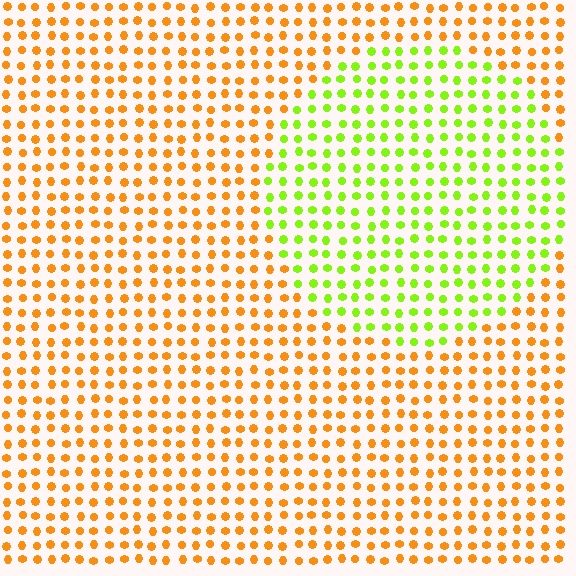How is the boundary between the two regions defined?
The boundary is defined purely by a slight shift in hue (about 58 degrees). Spacing, size, and orientation are identical on both sides.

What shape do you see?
I see a circle.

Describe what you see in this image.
The image is filled with small orange elements in a uniform arrangement. A circle-shaped region is visible where the elements are tinted to a slightly different hue, forming a subtle color boundary.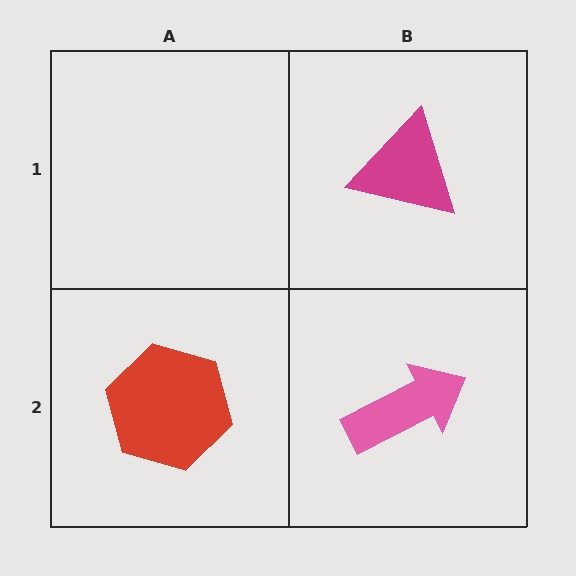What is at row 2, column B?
A pink arrow.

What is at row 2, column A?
A red hexagon.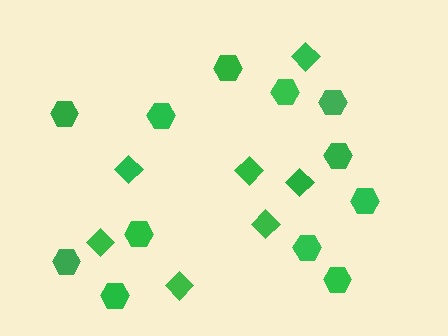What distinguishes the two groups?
There are 2 groups: one group of diamonds (7) and one group of hexagons (12).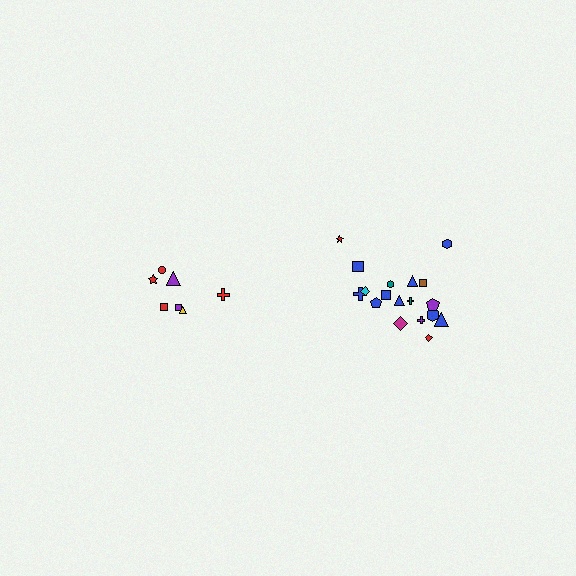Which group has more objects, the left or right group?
The right group.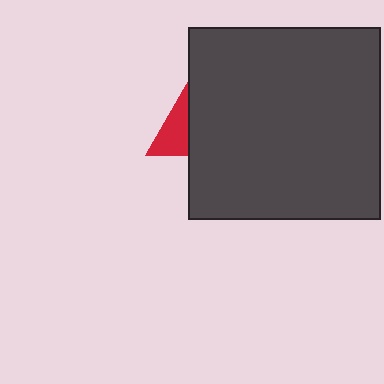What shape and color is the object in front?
The object in front is a dark gray square.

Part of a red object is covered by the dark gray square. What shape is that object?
It is a triangle.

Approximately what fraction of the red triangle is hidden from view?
Roughly 63% of the red triangle is hidden behind the dark gray square.